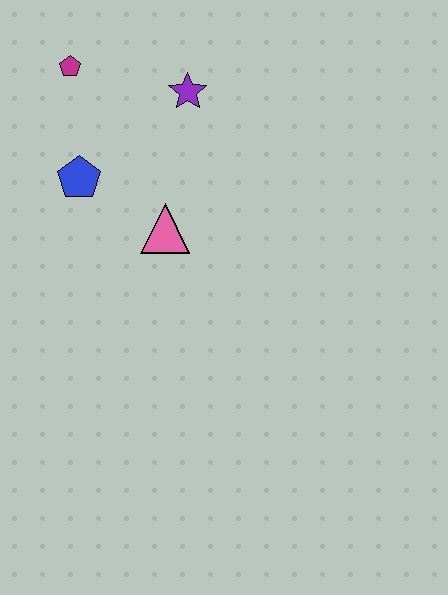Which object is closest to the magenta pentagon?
The blue pentagon is closest to the magenta pentagon.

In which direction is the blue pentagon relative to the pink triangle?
The blue pentagon is to the left of the pink triangle.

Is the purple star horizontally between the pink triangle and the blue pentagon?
No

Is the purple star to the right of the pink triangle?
Yes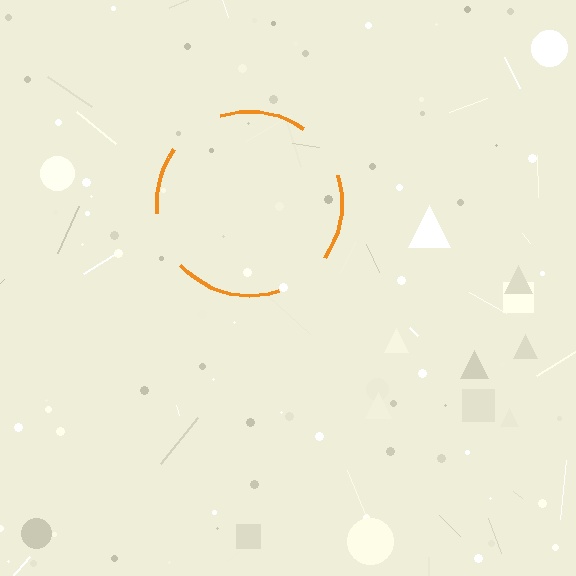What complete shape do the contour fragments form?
The contour fragments form a circle.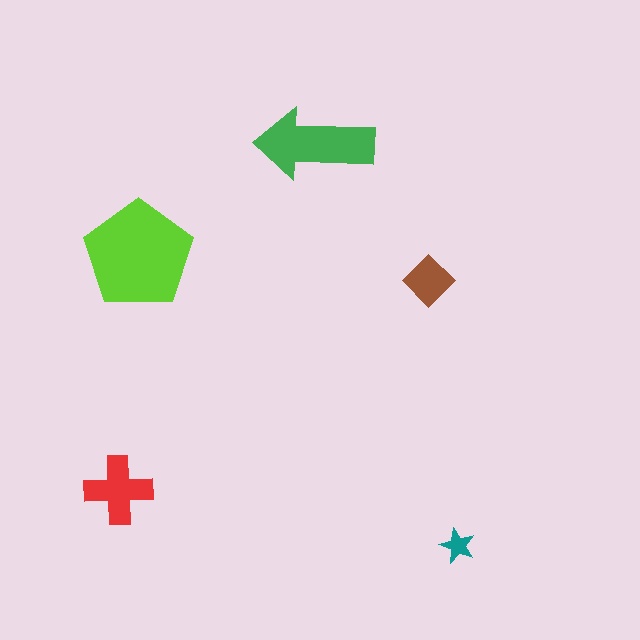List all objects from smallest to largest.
The teal star, the brown diamond, the red cross, the green arrow, the lime pentagon.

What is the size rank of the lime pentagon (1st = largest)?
1st.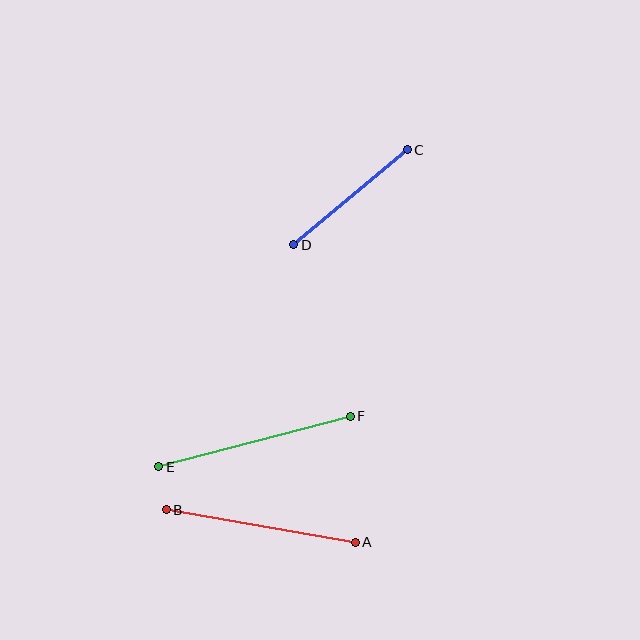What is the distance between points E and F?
The distance is approximately 198 pixels.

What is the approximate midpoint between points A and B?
The midpoint is at approximately (261, 526) pixels.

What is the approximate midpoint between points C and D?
The midpoint is at approximately (350, 197) pixels.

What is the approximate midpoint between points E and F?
The midpoint is at approximately (254, 442) pixels.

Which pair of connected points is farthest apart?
Points E and F are farthest apart.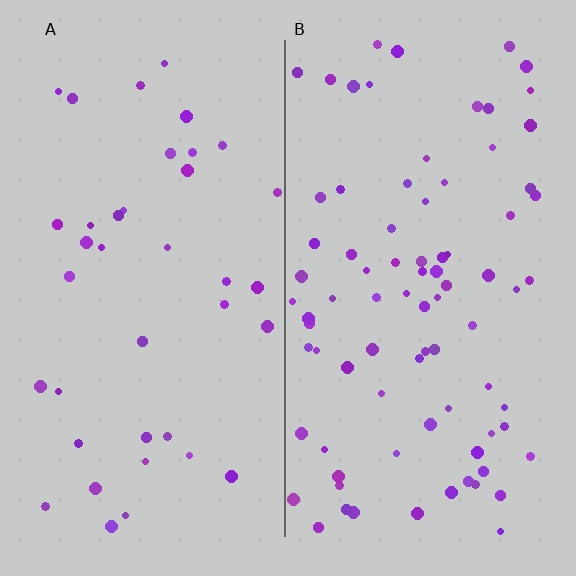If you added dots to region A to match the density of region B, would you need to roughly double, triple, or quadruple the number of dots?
Approximately double.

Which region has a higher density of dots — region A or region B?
B (the right).